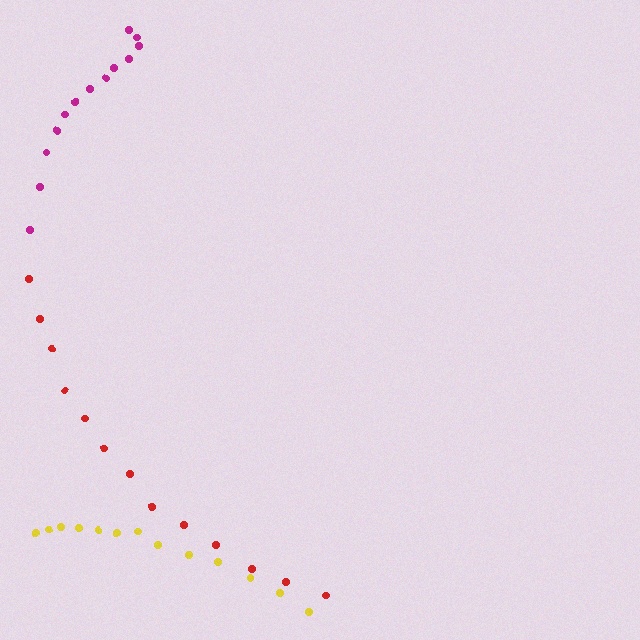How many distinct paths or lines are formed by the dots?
There are 3 distinct paths.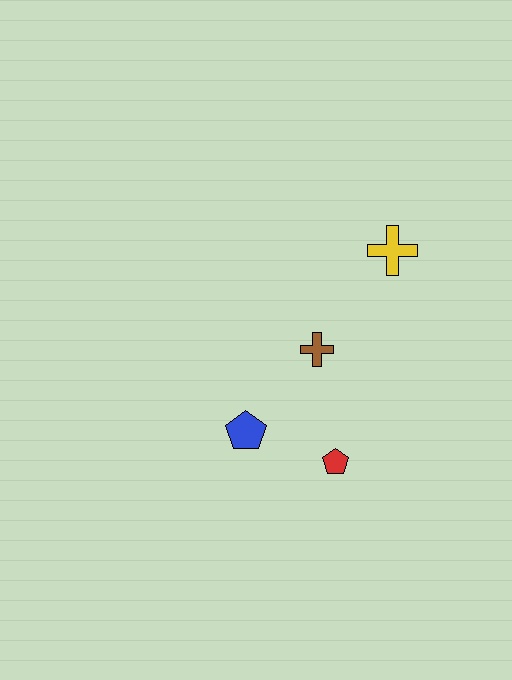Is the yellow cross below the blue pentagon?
No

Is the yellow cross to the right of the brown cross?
Yes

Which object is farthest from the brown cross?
The yellow cross is farthest from the brown cross.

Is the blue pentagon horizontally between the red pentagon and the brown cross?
No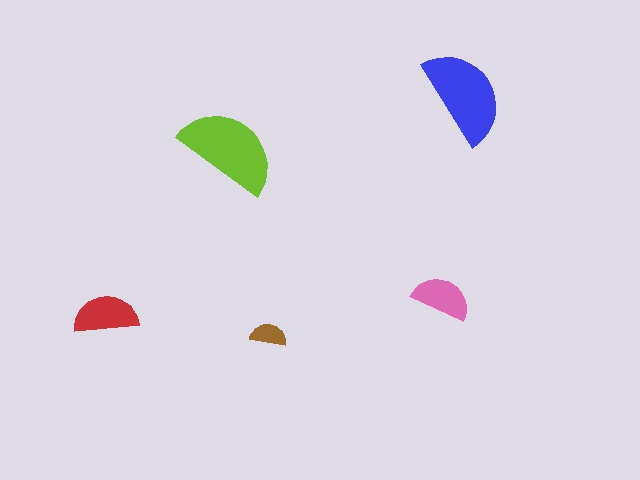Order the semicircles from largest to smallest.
the lime one, the blue one, the red one, the pink one, the brown one.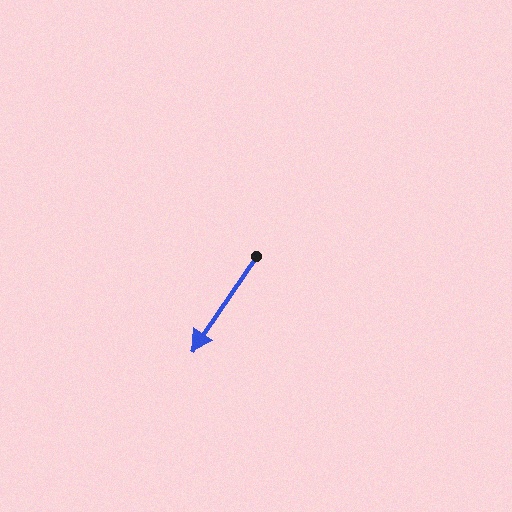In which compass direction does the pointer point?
Southwest.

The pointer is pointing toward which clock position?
Roughly 7 o'clock.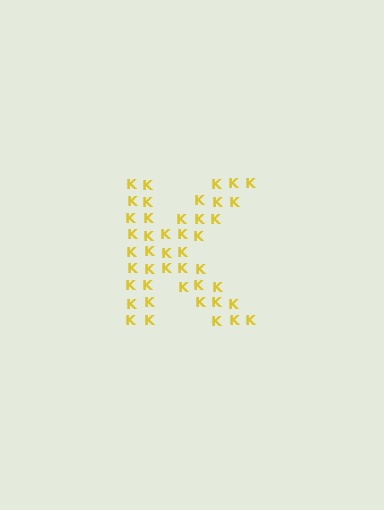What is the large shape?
The large shape is the letter K.